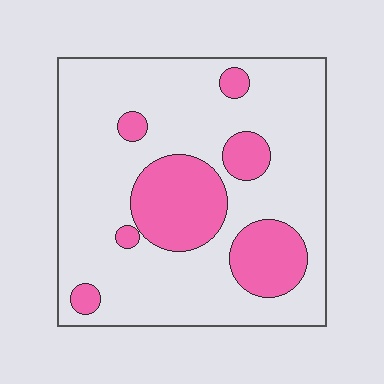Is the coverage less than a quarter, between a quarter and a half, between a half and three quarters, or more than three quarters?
Less than a quarter.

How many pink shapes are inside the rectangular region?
7.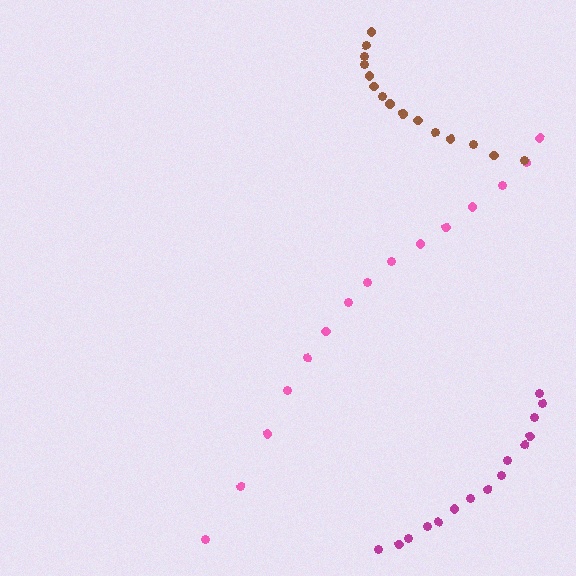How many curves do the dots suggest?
There are 3 distinct paths.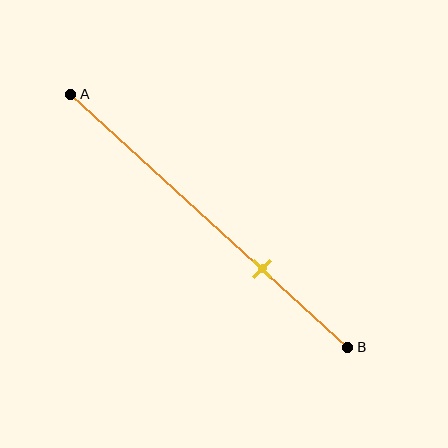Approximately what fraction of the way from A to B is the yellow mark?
The yellow mark is approximately 70% of the way from A to B.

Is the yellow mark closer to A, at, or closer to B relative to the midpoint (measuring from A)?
The yellow mark is closer to point B than the midpoint of segment AB.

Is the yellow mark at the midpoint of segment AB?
No, the mark is at about 70% from A, not at the 50% midpoint.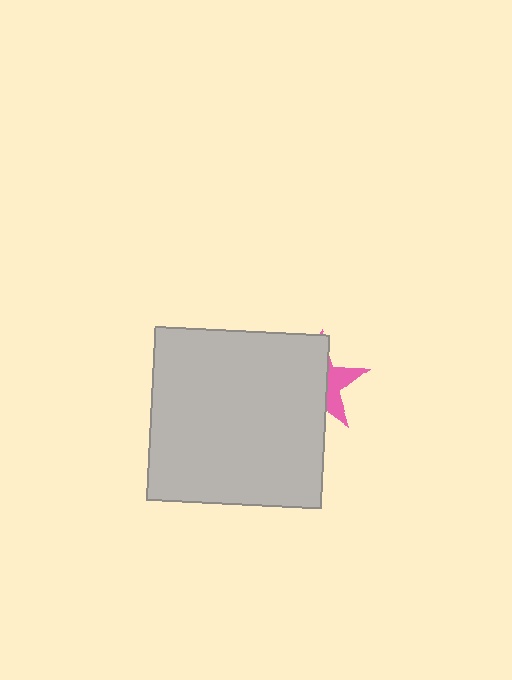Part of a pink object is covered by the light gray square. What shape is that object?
It is a star.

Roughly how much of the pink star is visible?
A small part of it is visible (roughly 34%).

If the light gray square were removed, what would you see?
You would see the complete pink star.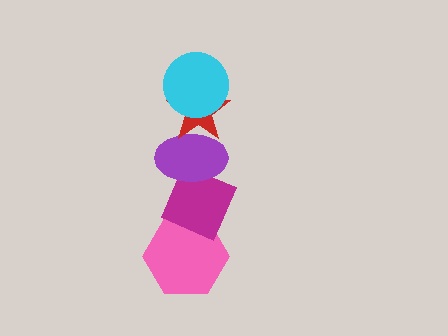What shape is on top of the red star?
The cyan circle is on top of the red star.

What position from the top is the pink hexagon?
The pink hexagon is 5th from the top.